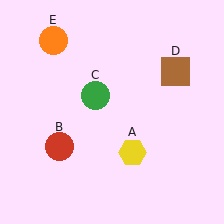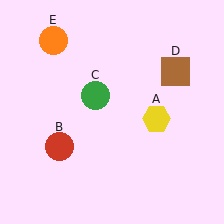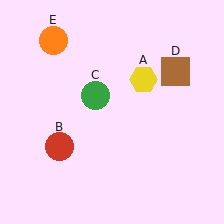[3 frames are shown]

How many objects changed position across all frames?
1 object changed position: yellow hexagon (object A).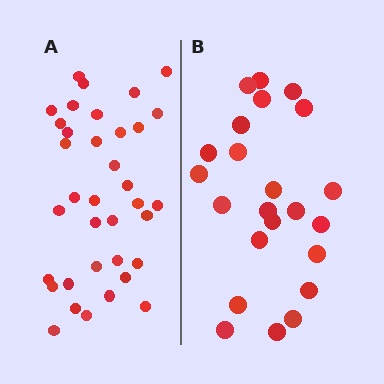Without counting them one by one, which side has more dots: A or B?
Region A (the left region) has more dots.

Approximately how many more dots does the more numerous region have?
Region A has approximately 15 more dots than region B.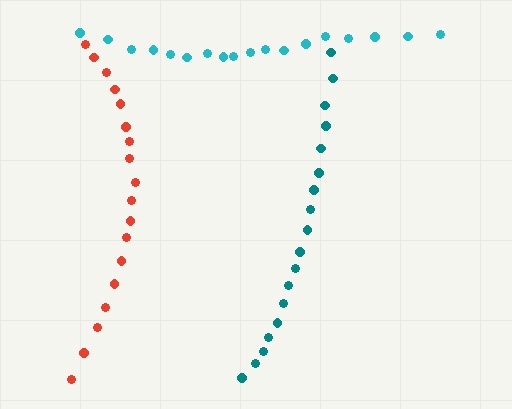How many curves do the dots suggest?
There are 3 distinct paths.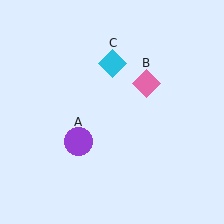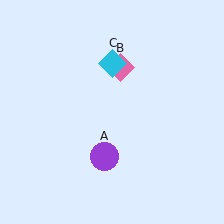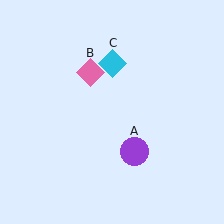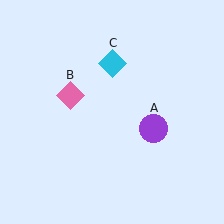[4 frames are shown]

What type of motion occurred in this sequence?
The purple circle (object A), pink diamond (object B) rotated counterclockwise around the center of the scene.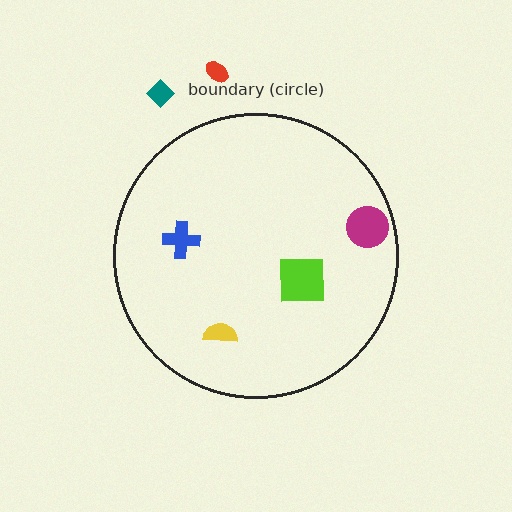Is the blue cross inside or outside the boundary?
Inside.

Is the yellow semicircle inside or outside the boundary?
Inside.